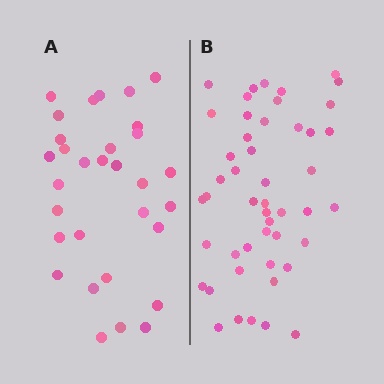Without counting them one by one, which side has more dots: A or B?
Region B (the right region) has more dots.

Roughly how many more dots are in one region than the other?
Region B has approximately 15 more dots than region A.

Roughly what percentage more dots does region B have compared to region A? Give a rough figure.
About 55% more.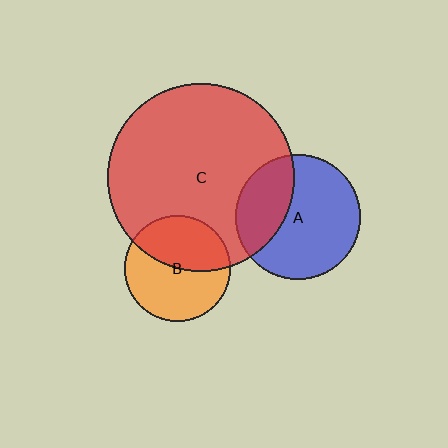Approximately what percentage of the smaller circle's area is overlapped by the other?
Approximately 45%.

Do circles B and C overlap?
Yes.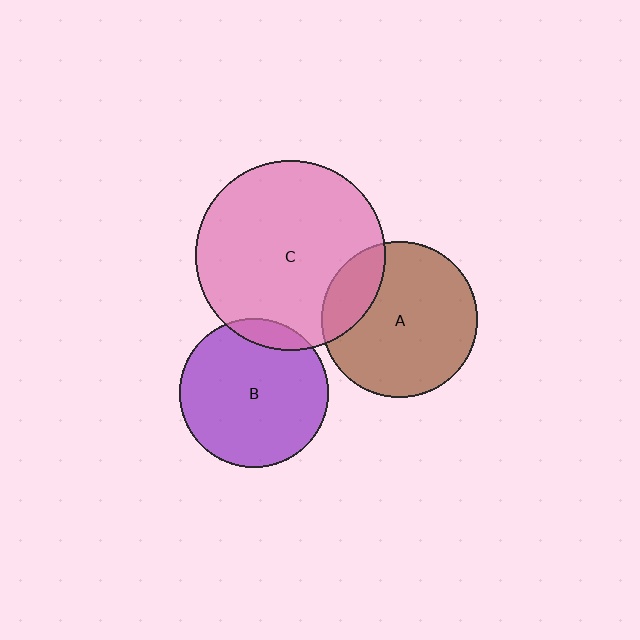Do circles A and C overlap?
Yes.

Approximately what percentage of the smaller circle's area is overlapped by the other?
Approximately 20%.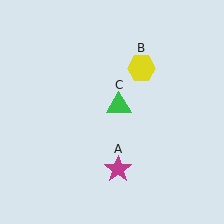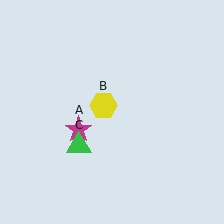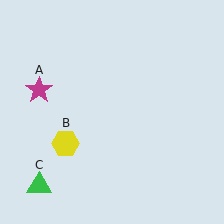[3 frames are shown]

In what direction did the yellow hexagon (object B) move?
The yellow hexagon (object B) moved down and to the left.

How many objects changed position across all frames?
3 objects changed position: magenta star (object A), yellow hexagon (object B), green triangle (object C).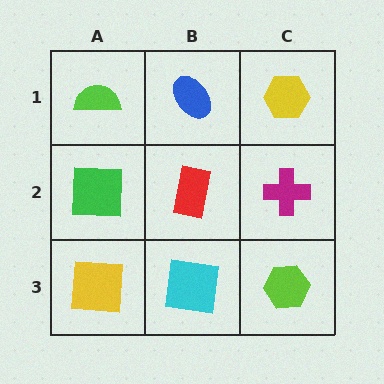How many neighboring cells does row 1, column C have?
2.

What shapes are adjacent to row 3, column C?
A magenta cross (row 2, column C), a cyan square (row 3, column B).